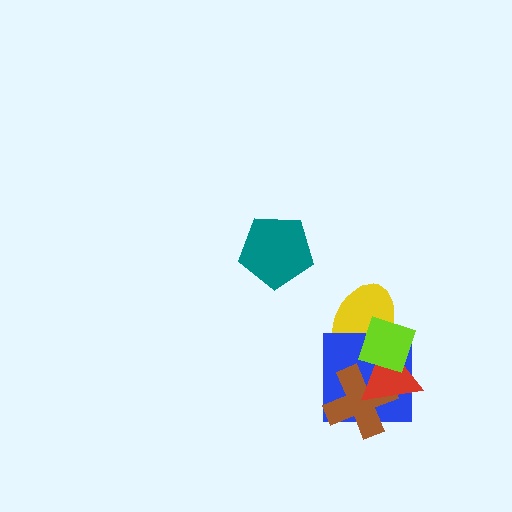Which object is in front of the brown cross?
The red triangle is in front of the brown cross.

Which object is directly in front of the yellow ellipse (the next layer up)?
The blue square is directly in front of the yellow ellipse.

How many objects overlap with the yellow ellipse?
3 objects overlap with the yellow ellipse.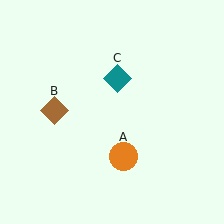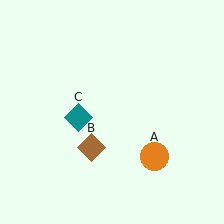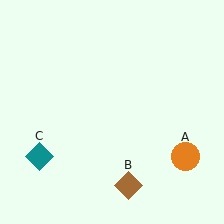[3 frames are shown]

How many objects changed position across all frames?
3 objects changed position: orange circle (object A), brown diamond (object B), teal diamond (object C).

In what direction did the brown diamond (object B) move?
The brown diamond (object B) moved down and to the right.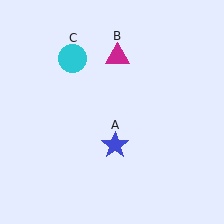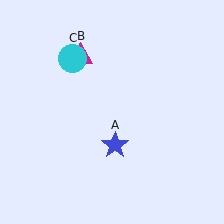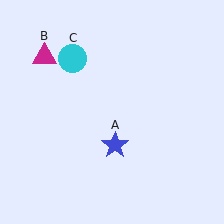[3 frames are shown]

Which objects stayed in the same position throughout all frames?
Blue star (object A) and cyan circle (object C) remained stationary.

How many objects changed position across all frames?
1 object changed position: magenta triangle (object B).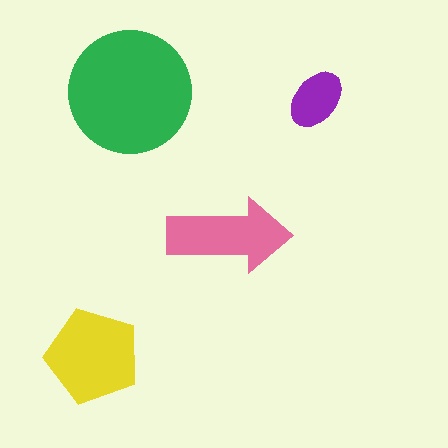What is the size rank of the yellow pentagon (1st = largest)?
2nd.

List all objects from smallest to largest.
The purple ellipse, the pink arrow, the yellow pentagon, the green circle.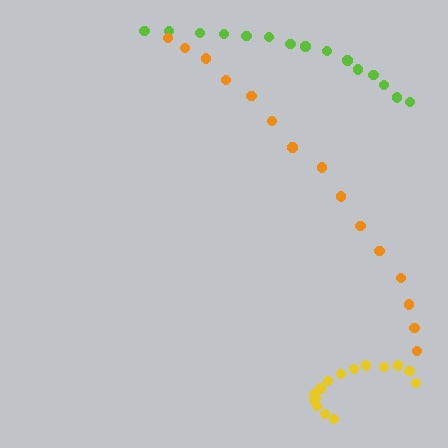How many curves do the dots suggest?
There are 3 distinct paths.